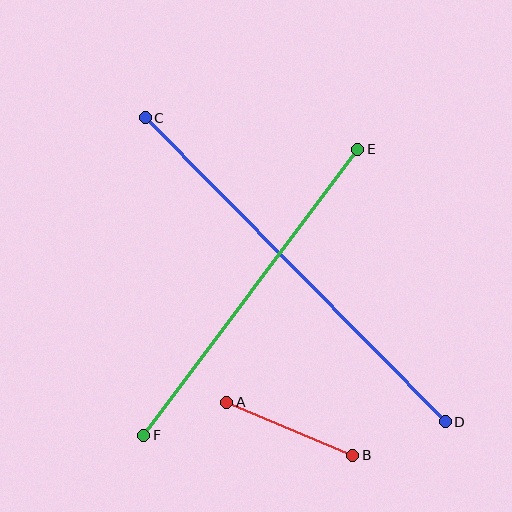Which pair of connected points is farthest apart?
Points C and D are farthest apart.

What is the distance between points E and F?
The distance is approximately 357 pixels.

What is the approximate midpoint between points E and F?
The midpoint is at approximately (251, 292) pixels.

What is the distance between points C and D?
The distance is approximately 427 pixels.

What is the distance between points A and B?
The distance is approximately 137 pixels.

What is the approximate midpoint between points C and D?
The midpoint is at approximately (295, 270) pixels.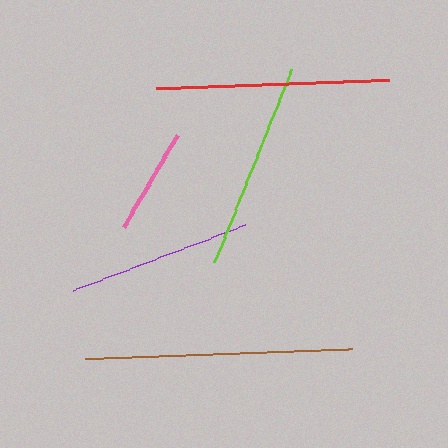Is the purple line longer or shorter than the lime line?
The lime line is longer than the purple line.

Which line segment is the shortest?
The pink line is the shortest at approximately 107 pixels.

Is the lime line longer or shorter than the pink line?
The lime line is longer than the pink line.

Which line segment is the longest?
The brown line is the longest at approximately 266 pixels.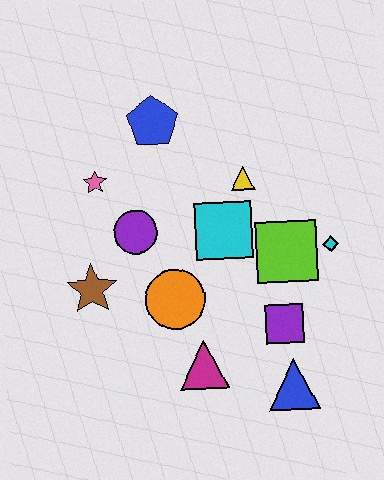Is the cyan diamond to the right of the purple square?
Yes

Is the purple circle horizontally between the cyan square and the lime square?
No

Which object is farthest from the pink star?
The blue triangle is farthest from the pink star.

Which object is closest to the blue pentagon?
The pink star is closest to the blue pentagon.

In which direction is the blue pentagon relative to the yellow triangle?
The blue pentagon is to the left of the yellow triangle.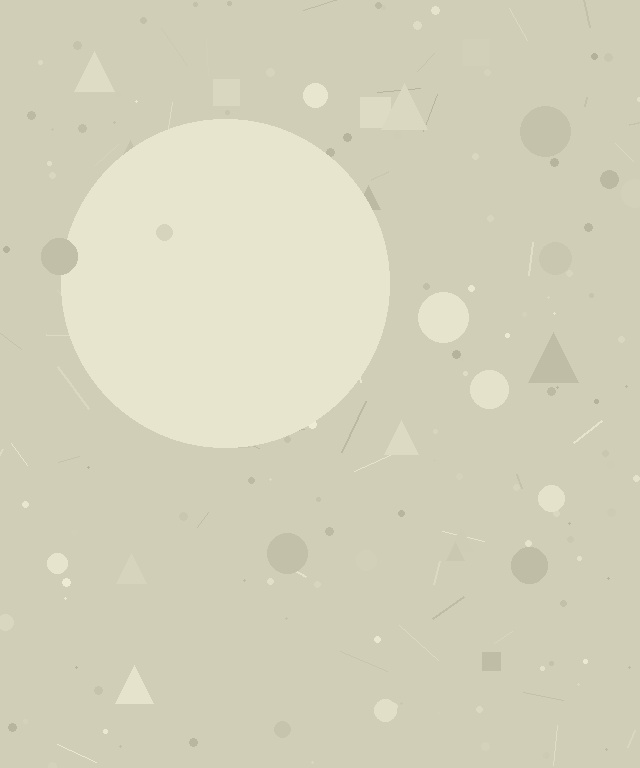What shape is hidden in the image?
A circle is hidden in the image.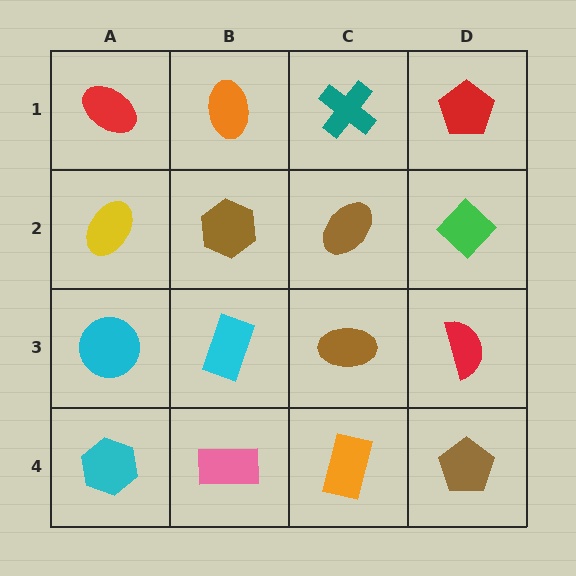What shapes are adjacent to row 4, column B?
A cyan rectangle (row 3, column B), a cyan hexagon (row 4, column A), an orange rectangle (row 4, column C).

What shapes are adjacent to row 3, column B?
A brown hexagon (row 2, column B), a pink rectangle (row 4, column B), a cyan circle (row 3, column A), a brown ellipse (row 3, column C).